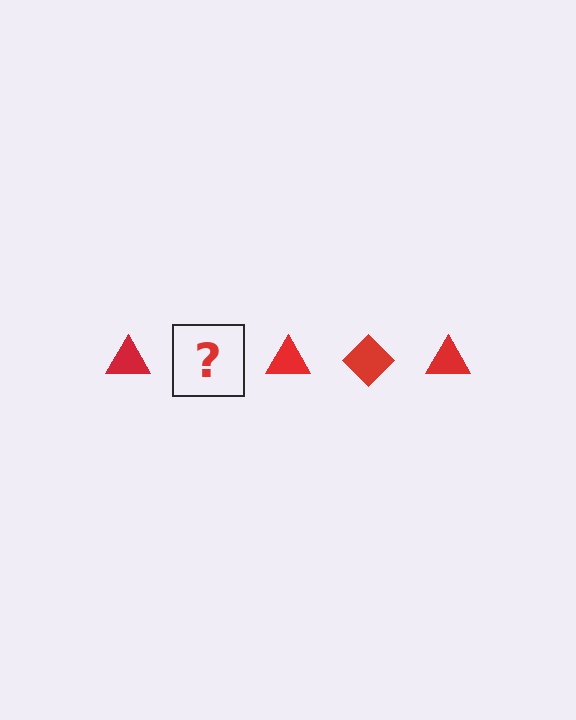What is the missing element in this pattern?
The missing element is a red diamond.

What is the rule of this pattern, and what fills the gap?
The rule is that the pattern cycles through triangle, diamond shapes in red. The gap should be filled with a red diamond.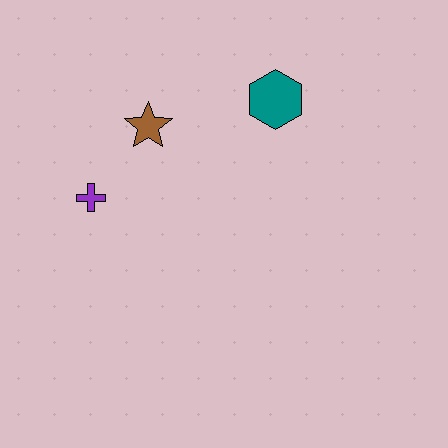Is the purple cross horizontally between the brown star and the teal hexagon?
No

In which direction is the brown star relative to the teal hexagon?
The brown star is to the left of the teal hexagon.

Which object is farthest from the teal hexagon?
The purple cross is farthest from the teal hexagon.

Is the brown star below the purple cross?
No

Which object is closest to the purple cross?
The brown star is closest to the purple cross.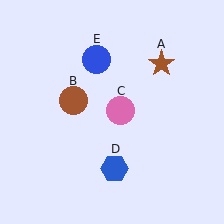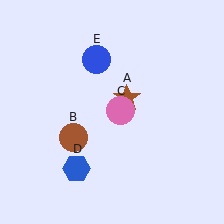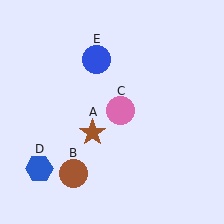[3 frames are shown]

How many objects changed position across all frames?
3 objects changed position: brown star (object A), brown circle (object B), blue hexagon (object D).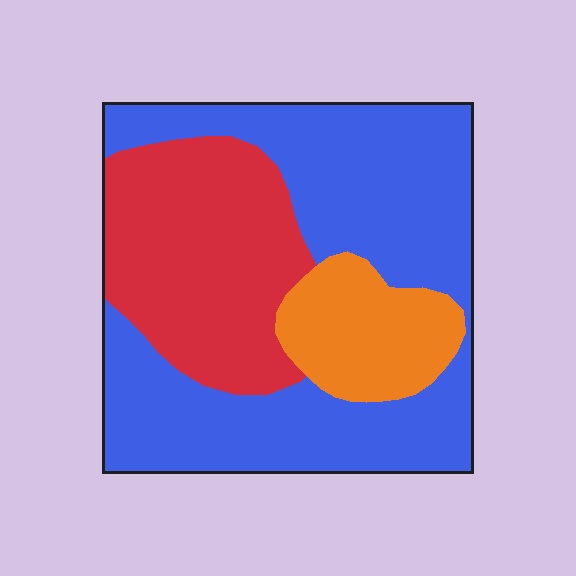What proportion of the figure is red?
Red covers 30% of the figure.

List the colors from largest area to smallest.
From largest to smallest: blue, red, orange.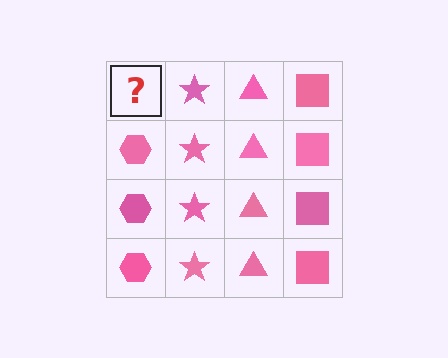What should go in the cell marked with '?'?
The missing cell should contain a pink hexagon.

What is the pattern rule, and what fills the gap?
The rule is that each column has a consistent shape. The gap should be filled with a pink hexagon.